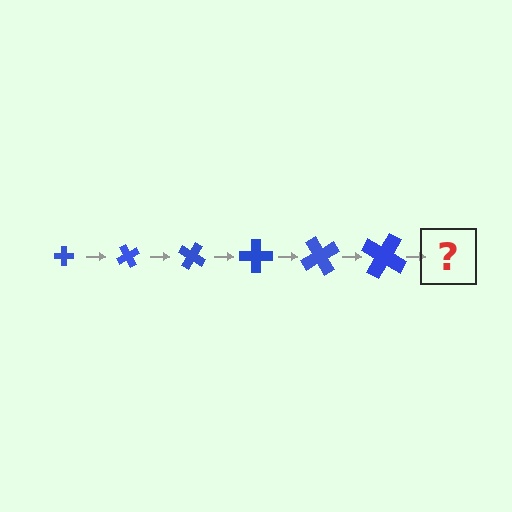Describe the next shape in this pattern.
It should be a cross, larger than the previous one and rotated 360 degrees from the start.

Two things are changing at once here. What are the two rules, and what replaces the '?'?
The two rules are that the cross grows larger each step and it rotates 60 degrees each step. The '?' should be a cross, larger than the previous one and rotated 360 degrees from the start.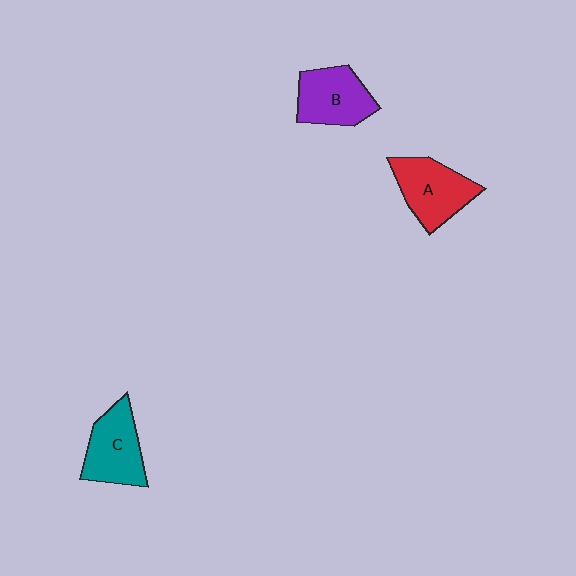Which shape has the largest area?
Shape A (red).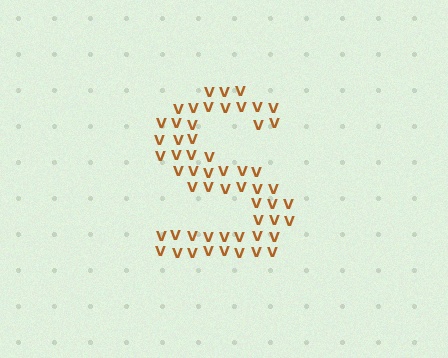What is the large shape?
The large shape is the letter S.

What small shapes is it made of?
It is made of small letter V's.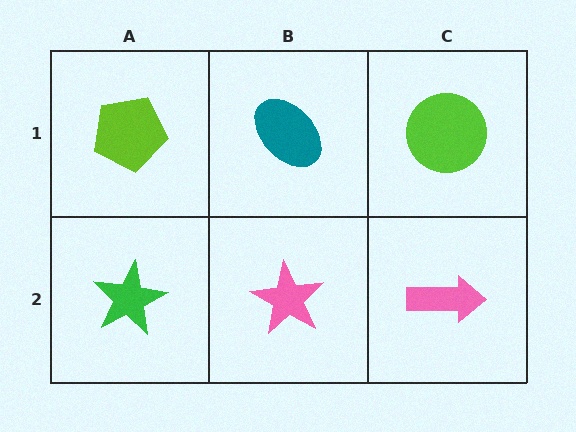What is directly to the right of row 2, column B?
A pink arrow.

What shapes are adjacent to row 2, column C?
A lime circle (row 1, column C), a pink star (row 2, column B).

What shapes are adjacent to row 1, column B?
A pink star (row 2, column B), a lime pentagon (row 1, column A), a lime circle (row 1, column C).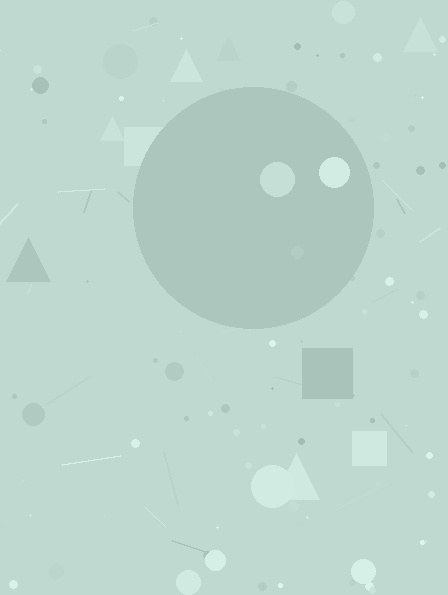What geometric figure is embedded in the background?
A circle is embedded in the background.